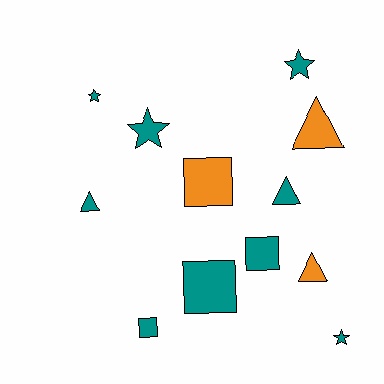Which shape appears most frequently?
Triangle, with 4 objects.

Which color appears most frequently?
Teal, with 9 objects.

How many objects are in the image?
There are 12 objects.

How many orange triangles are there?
There are 2 orange triangles.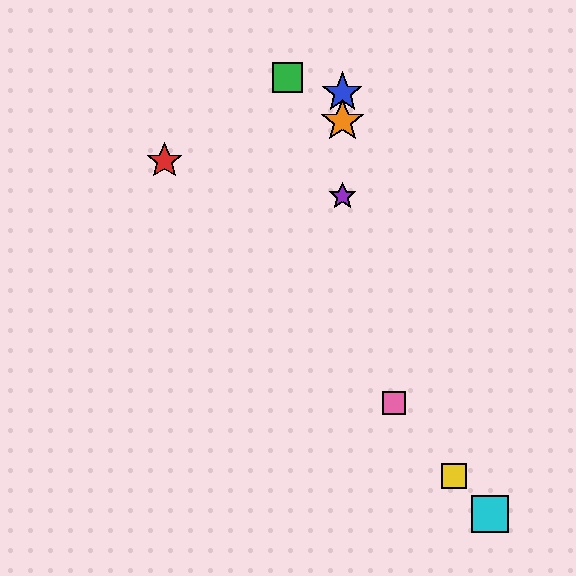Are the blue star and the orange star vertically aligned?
Yes, both are at x≈342.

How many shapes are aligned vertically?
3 shapes (the blue star, the purple star, the orange star) are aligned vertically.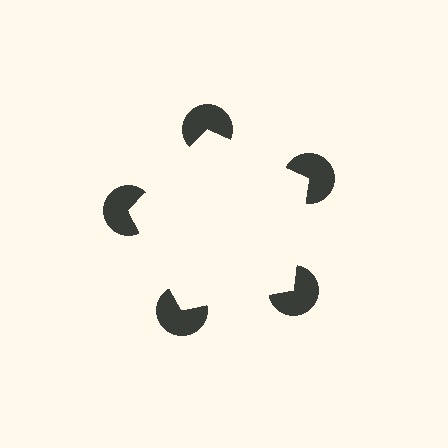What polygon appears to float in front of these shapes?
An illusory pentagon — its edges are inferred from the aligned wedge cuts in the pac-man discs, not physically drawn.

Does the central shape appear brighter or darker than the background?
It typically appears slightly brighter than the background, even though no actual brightness change is drawn.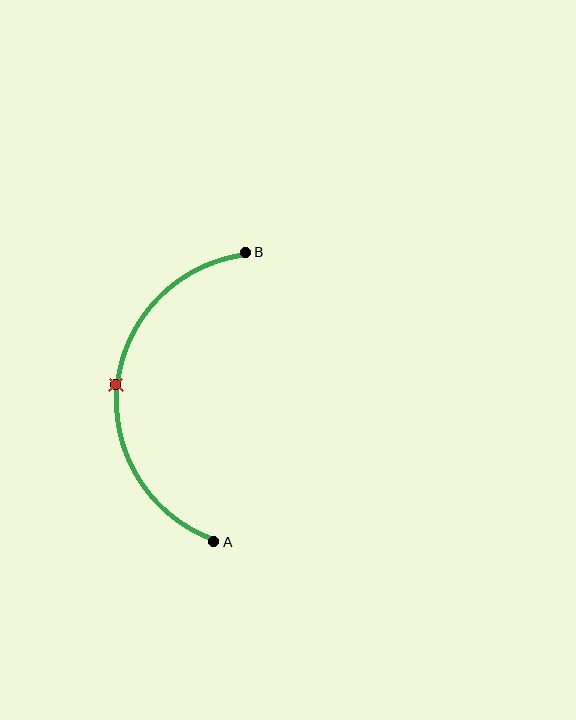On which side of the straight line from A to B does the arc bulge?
The arc bulges to the left of the straight line connecting A and B.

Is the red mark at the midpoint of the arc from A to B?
Yes. The red mark lies on the arc at equal arc-length from both A and B — it is the arc midpoint.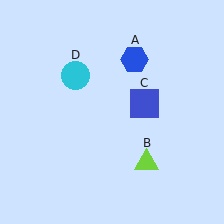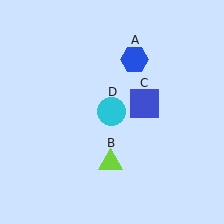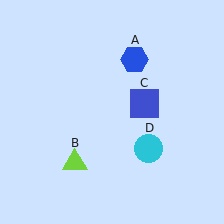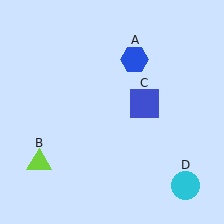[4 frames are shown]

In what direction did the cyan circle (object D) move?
The cyan circle (object D) moved down and to the right.